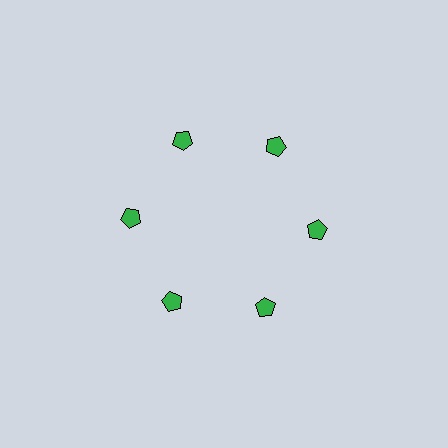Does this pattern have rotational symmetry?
Yes, this pattern has 6-fold rotational symmetry. It looks the same after rotating 60 degrees around the center.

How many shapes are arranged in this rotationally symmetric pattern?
There are 6 shapes, arranged in 6 groups of 1.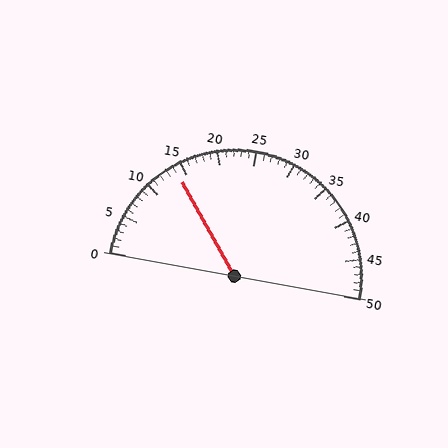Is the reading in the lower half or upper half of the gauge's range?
The reading is in the lower half of the range (0 to 50).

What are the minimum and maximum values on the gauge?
The gauge ranges from 0 to 50.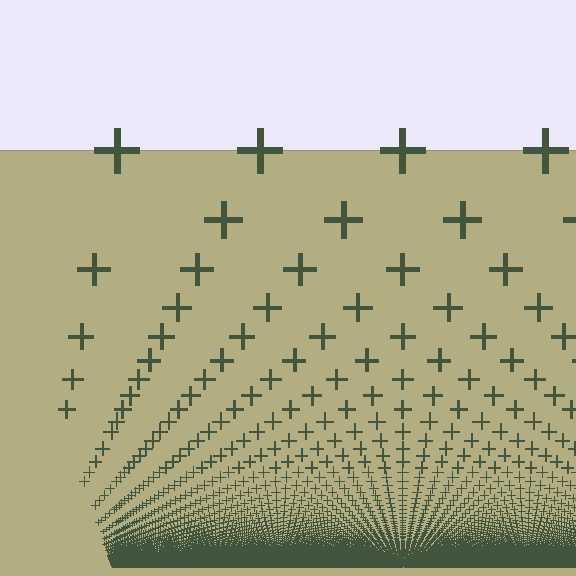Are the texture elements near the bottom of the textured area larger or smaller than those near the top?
Smaller. The gradient is inverted — elements near the bottom are smaller and denser.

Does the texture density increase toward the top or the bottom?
Density increases toward the bottom.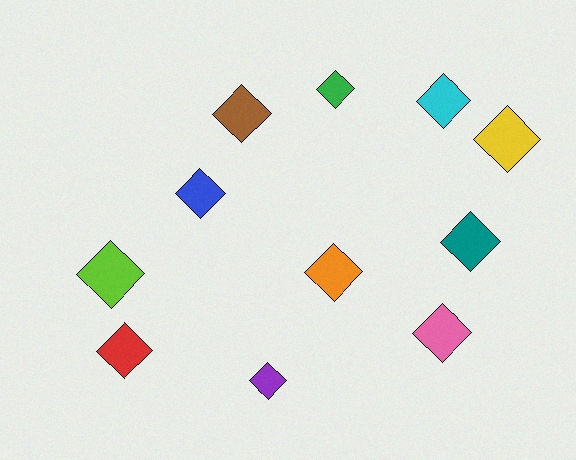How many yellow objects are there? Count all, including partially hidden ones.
There is 1 yellow object.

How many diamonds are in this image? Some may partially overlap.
There are 11 diamonds.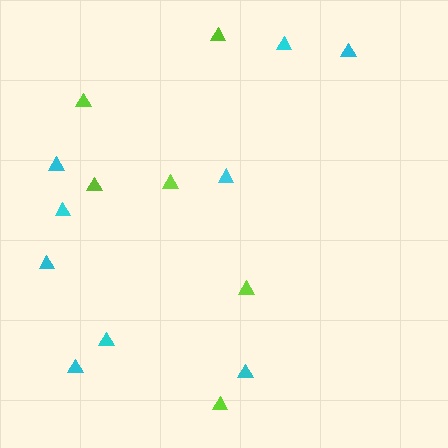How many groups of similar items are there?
There are 2 groups: one group of lime triangles (6) and one group of cyan triangles (9).